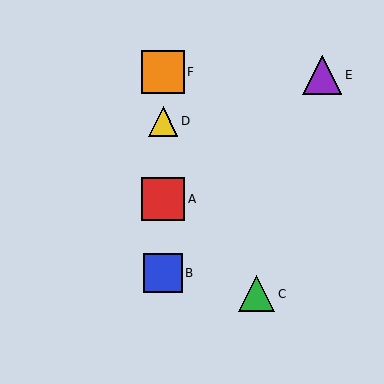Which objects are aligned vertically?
Objects A, B, D, F are aligned vertically.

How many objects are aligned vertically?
4 objects (A, B, D, F) are aligned vertically.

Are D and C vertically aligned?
No, D is at x≈163 and C is at x≈257.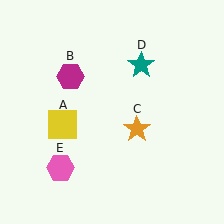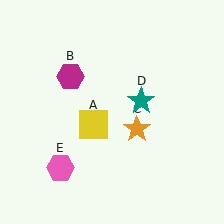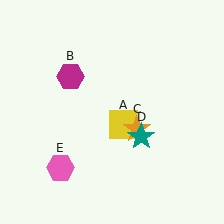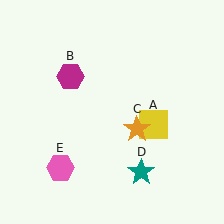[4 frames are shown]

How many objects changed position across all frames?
2 objects changed position: yellow square (object A), teal star (object D).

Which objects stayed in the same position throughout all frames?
Magenta hexagon (object B) and orange star (object C) and pink hexagon (object E) remained stationary.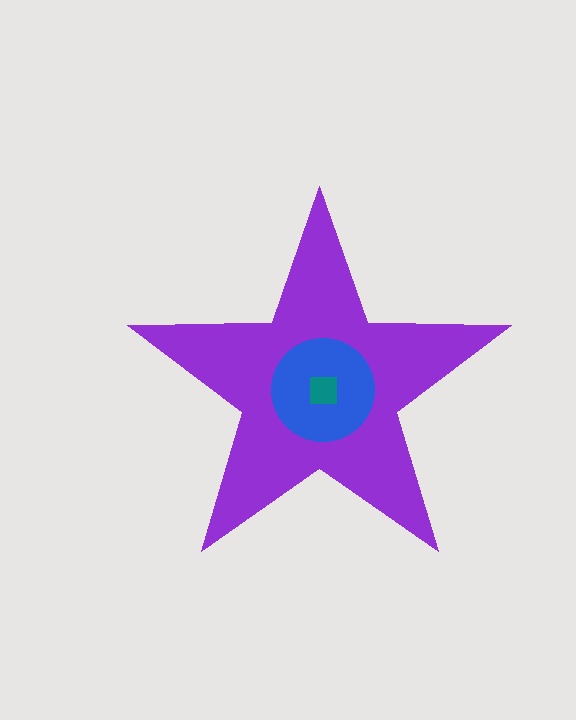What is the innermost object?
The teal square.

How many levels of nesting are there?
3.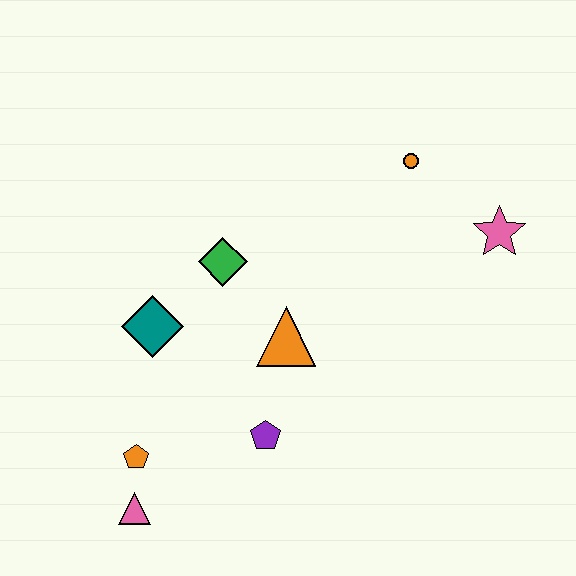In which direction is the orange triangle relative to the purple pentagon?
The orange triangle is above the purple pentagon.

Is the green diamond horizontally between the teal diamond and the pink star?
Yes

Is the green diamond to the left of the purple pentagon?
Yes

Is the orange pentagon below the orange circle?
Yes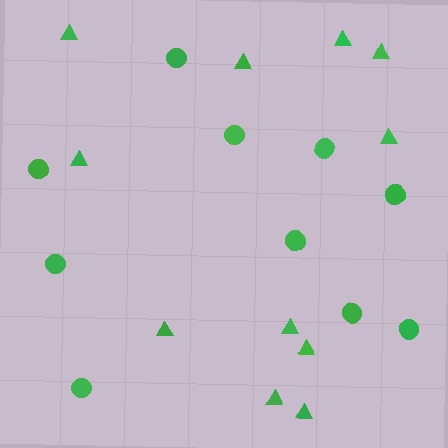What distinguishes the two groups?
There are 2 groups: one group of triangles (11) and one group of circles (10).